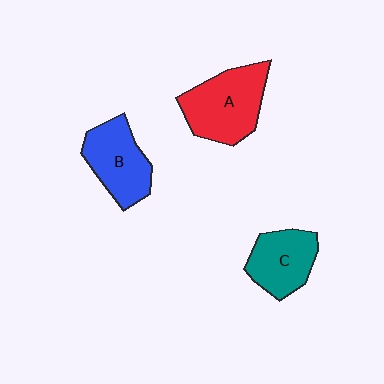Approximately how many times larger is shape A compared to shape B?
Approximately 1.2 times.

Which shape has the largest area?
Shape A (red).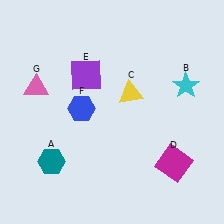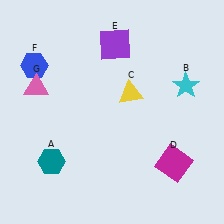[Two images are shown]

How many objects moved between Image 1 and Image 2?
2 objects moved between the two images.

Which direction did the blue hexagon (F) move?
The blue hexagon (F) moved left.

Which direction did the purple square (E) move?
The purple square (E) moved up.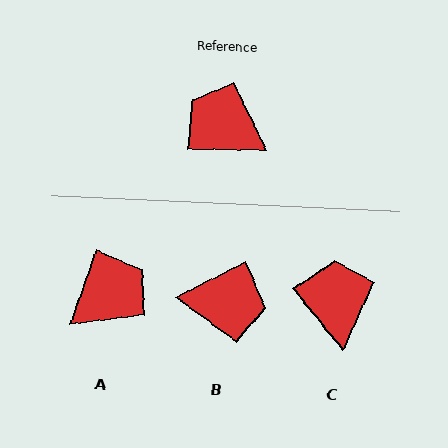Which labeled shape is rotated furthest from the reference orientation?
B, about 153 degrees away.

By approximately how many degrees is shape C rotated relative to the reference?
Approximately 52 degrees clockwise.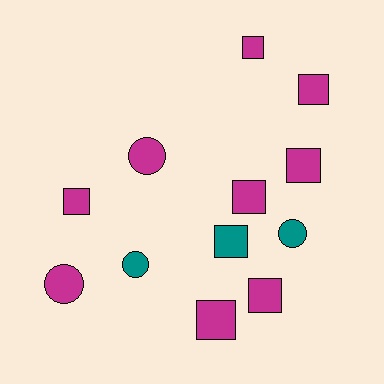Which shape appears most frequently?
Square, with 8 objects.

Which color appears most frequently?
Magenta, with 9 objects.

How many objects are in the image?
There are 12 objects.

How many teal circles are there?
There are 2 teal circles.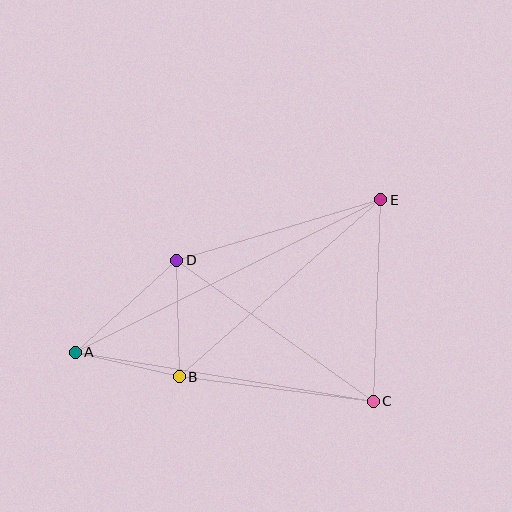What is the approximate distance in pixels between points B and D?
The distance between B and D is approximately 117 pixels.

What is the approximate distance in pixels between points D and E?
The distance between D and E is approximately 213 pixels.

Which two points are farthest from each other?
Points A and E are farthest from each other.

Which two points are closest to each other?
Points A and B are closest to each other.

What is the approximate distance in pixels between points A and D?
The distance between A and D is approximately 137 pixels.